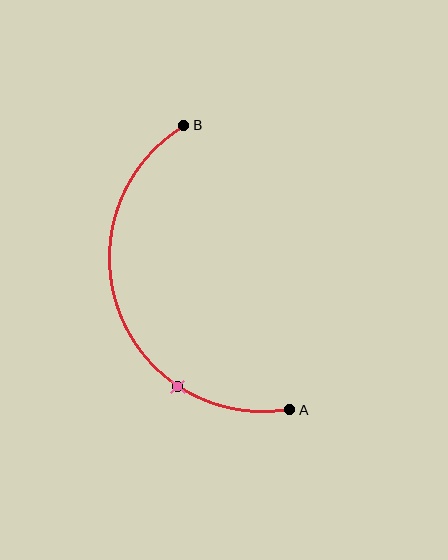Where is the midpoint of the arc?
The arc midpoint is the point on the curve farthest from the straight line joining A and B. It sits to the left of that line.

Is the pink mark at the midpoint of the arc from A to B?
No. The pink mark lies on the arc but is closer to endpoint A. The arc midpoint would be at the point on the curve equidistant along the arc from both A and B.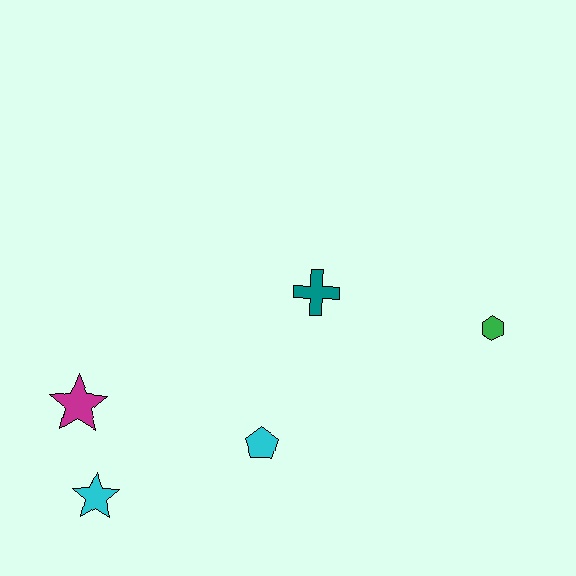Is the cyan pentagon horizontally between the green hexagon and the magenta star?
Yes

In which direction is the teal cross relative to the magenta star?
The teal cross is to the right of the magenta star.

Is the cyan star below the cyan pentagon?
Yes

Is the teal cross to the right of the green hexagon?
No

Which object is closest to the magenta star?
The cyan star is closest to the magenta star.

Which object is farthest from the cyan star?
The green hexagon is farthest from the cyan star.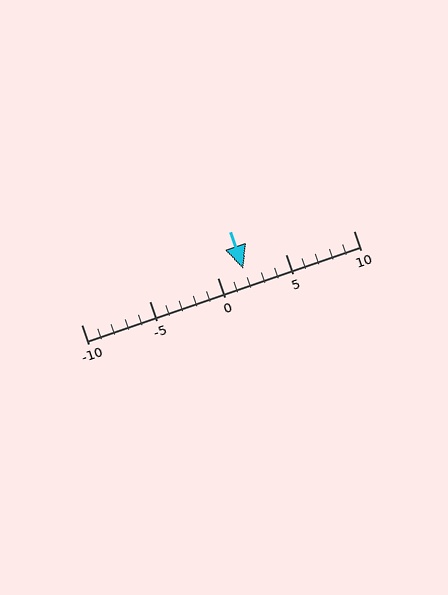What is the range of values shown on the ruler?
The ruler shows values from -10 to 10.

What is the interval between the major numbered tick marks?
The major tick marks are spaced 5 units apart.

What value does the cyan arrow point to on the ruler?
The cyan arrow points to approximately 2.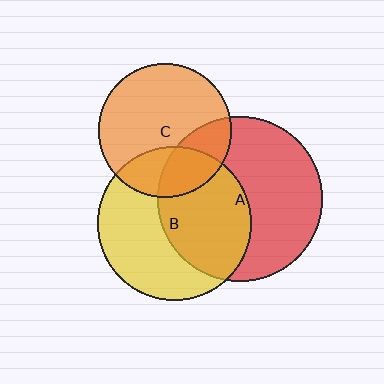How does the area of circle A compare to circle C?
Approximately 1.5 times.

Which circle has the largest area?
Circle A (red).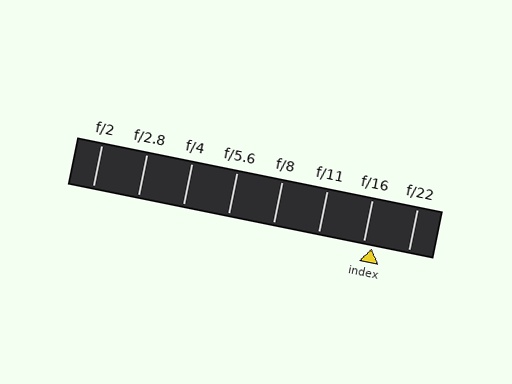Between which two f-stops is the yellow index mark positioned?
The index mark is between f/16 and f/22.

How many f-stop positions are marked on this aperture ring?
There are 8 f-stop positions marked.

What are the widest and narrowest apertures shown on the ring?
The widest aperture shown is f/2 and the narrowest is f/22.